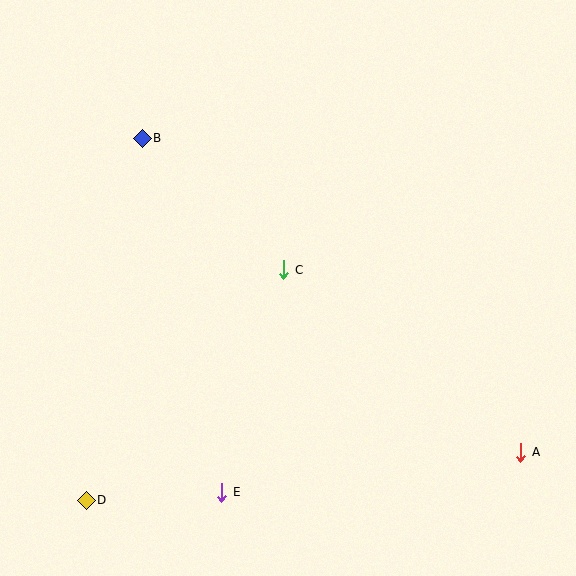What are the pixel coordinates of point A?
Point A is at (521, 452).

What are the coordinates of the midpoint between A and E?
The midpoint between A and E is at (371, 472).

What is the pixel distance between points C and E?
The distance between C and E is 231 pixels.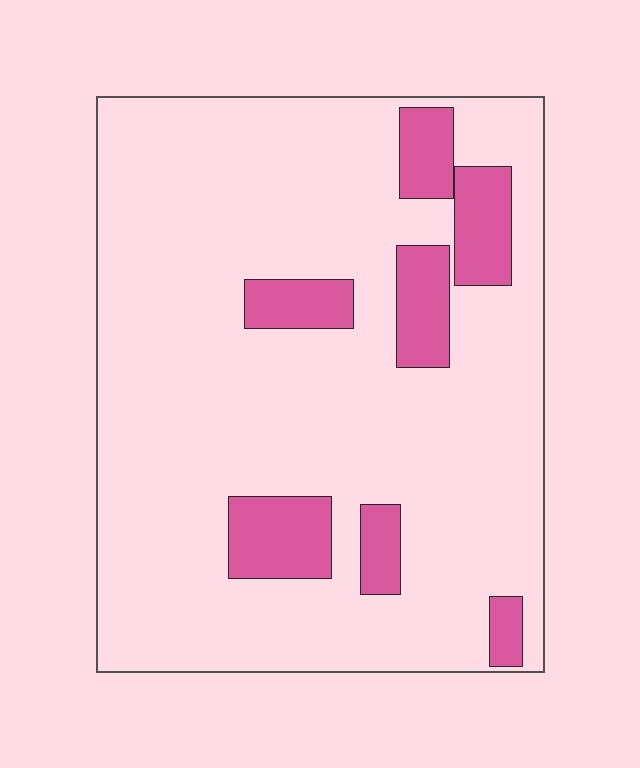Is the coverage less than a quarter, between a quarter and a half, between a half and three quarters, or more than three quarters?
Less than a quarter.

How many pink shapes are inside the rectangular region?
7.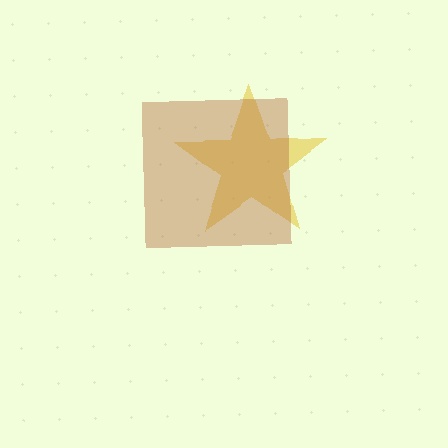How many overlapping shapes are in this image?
There are 2 overlapping shapes in the image.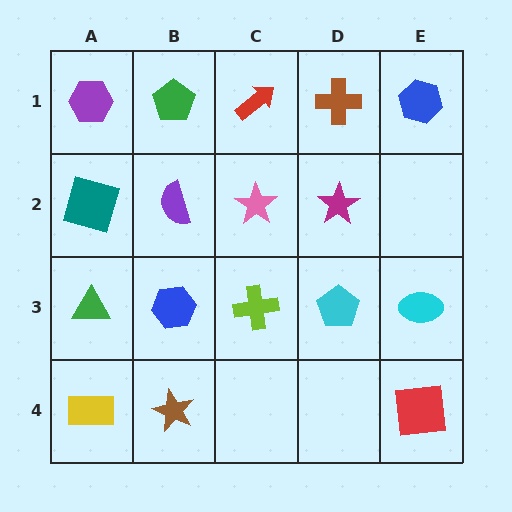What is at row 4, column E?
A red square.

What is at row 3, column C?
A lime cross.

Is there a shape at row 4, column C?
No, that cell is empty.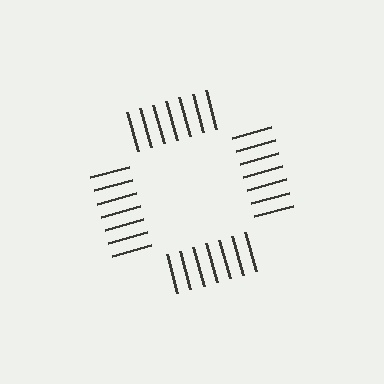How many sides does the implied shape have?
4 sides — the line-ends trace a square.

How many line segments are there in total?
28 — 7 along each of the 4 edges.